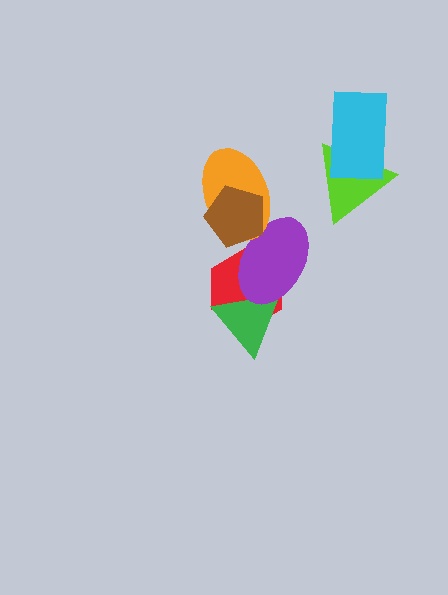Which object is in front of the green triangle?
The purple ellipse is in front of the green triangle.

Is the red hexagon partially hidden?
Yes, it is partially covered by another shape.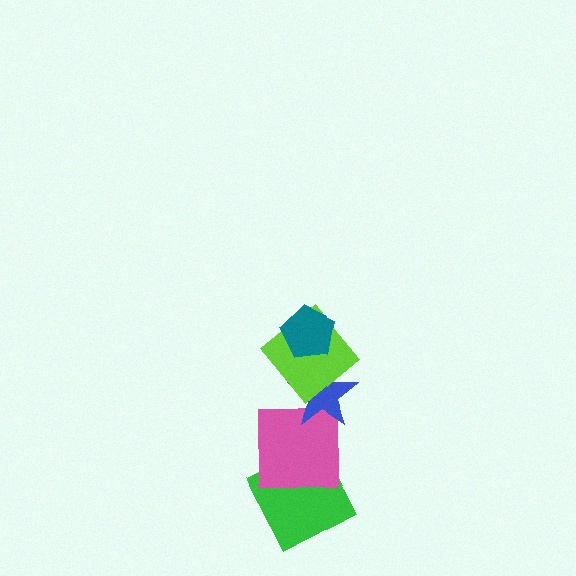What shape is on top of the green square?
The pink square is on top of the green square.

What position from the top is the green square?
The green square is 5th from the top.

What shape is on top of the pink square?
The blue star is on top of the pink square.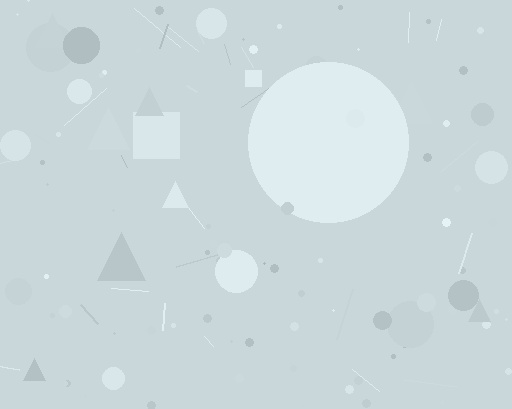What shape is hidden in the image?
A circle is hidden in the image.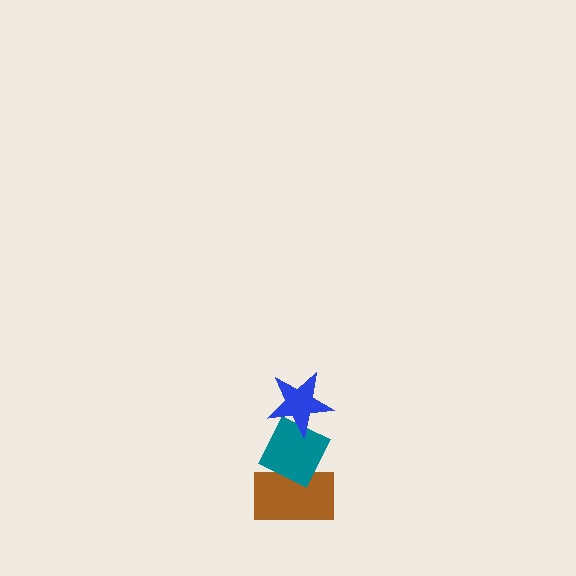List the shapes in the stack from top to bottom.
From top to bottom: the blue star, the teal diamond, the brown rectangle.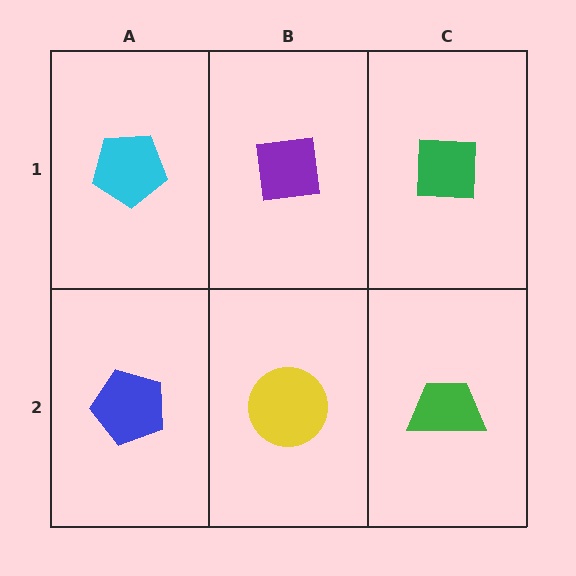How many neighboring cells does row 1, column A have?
2.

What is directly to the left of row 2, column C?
A yellow circle.